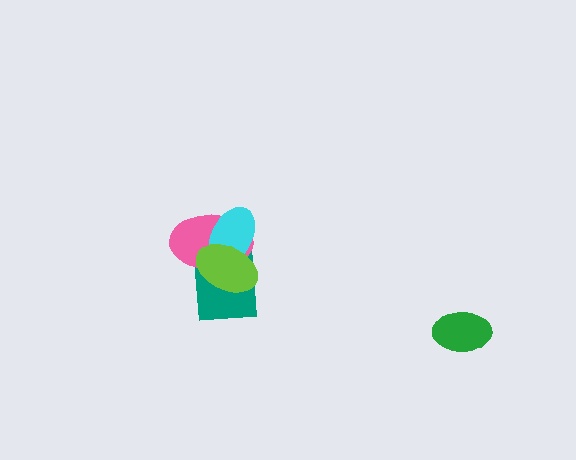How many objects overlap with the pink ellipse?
3 objects overlap with the pink ellipse.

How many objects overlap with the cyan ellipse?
3 objects overlap with the cyan ellipse.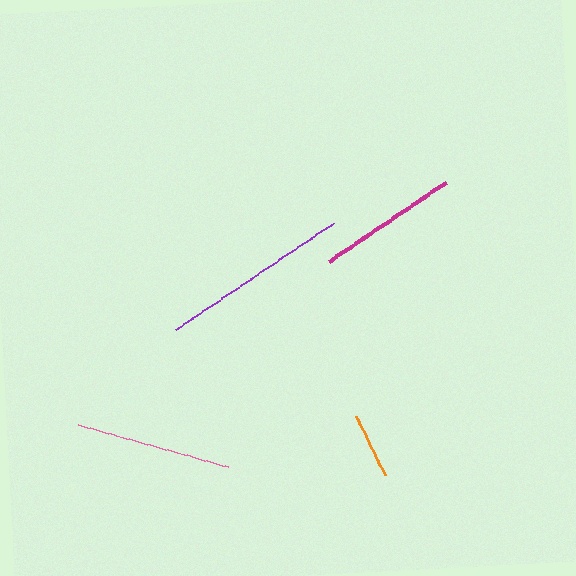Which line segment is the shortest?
The orange line is the shortest at approximately 66 pixels.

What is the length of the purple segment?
The purple segment is approximately 190 pixels long.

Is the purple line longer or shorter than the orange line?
The purple line is longer than the orange line.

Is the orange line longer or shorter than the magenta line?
The magenta line is longer than the orange line.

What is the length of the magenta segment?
The magenta segment is approximately 142 pixels long.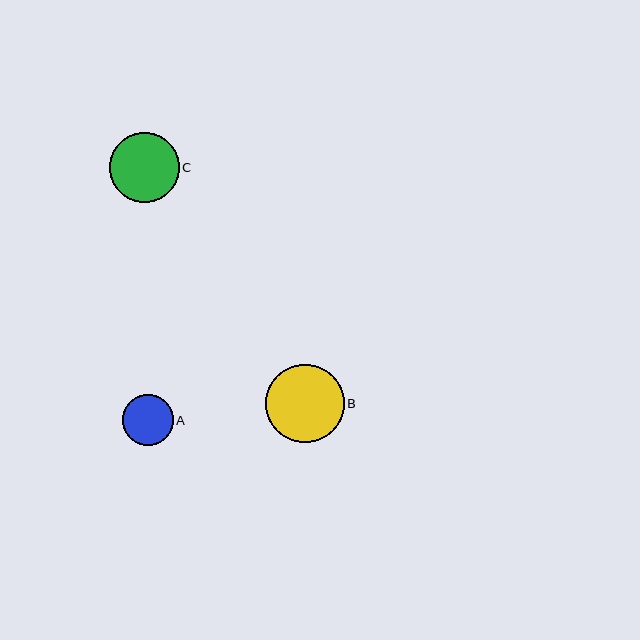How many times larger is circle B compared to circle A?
Circle B is approximately 1.5 times the size of circle A.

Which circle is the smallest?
Circle A is the smallest with a size of approximately 51 pixels.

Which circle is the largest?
Circle B is the largest with a size of approximately 79 pixels.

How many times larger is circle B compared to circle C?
Circle B is approximately 1.1 times the size of circle C.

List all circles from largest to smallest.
From largest to smallest: B, C, A.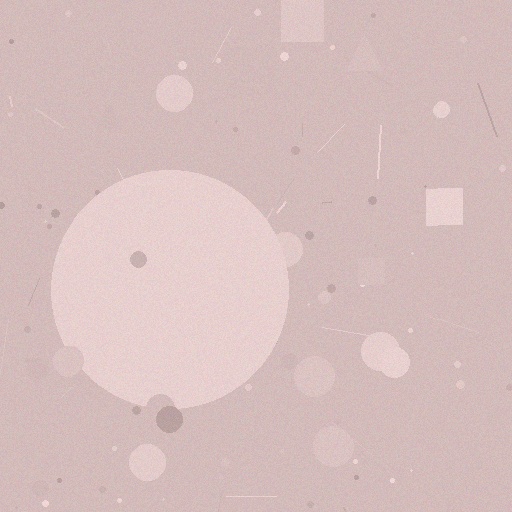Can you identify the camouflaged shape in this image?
The camouflaged shape is a circle.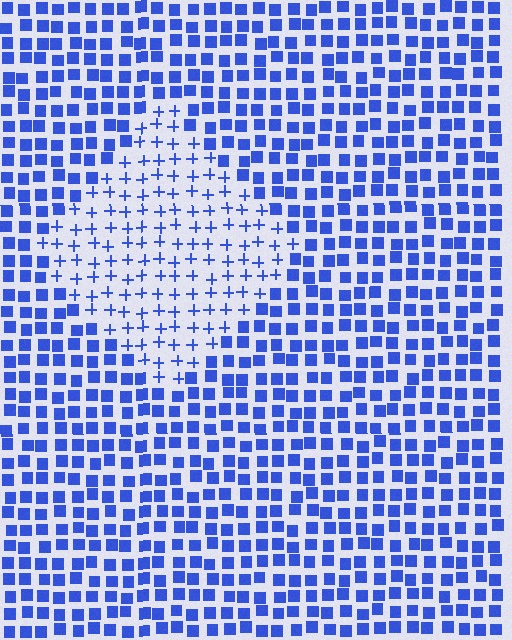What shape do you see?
I see a diamond.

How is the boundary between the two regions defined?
The boundary is defined by a change in element shape: plus signs inside vs. squares outside. All elements share the same color and spacing.